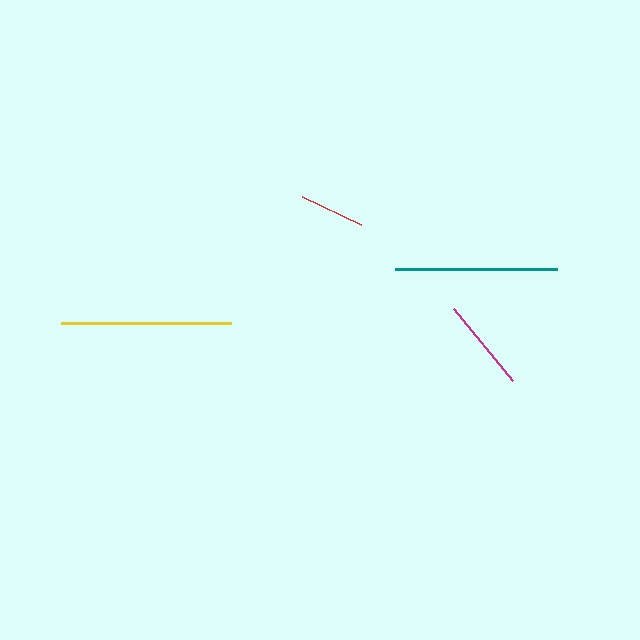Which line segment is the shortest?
The red line is the shortest at approximately 66 pixels.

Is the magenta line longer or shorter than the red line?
The magenta line is longer than the red line.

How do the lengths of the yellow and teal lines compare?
The yellow and teal lines are approximately the same length.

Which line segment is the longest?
The yellow line is the longest at approximately 170 pixels.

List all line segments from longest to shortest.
From longest to shortest: yellow, teal, magenta, red.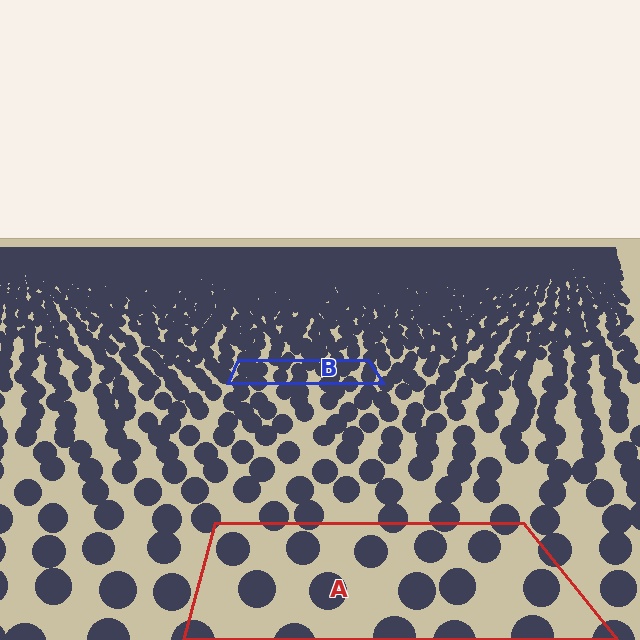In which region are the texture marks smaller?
The texture marks are smaller in region B, because it is farther away.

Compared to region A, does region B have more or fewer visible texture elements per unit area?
Region B has more texture elements per unit area — they are packed more densely because it is farther away.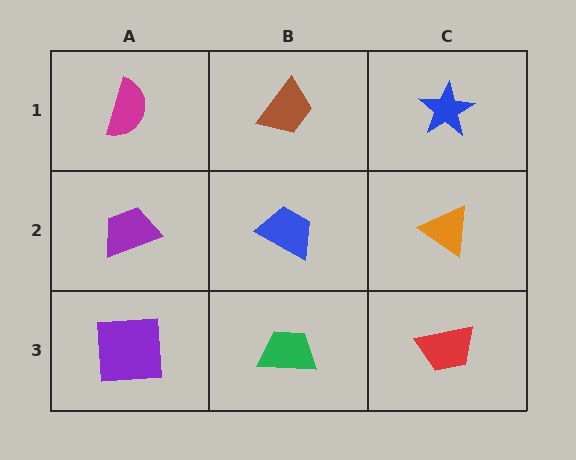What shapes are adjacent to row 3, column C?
An orange triangle (row 2, column C), a green trapezoid (row 3, column B).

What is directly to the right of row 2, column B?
An orange triangle.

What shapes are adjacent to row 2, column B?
A brown trapezoid (row 1, column B), a green trapezoid (row 3, column B), a purple trapezoid (row 2, column A), an orange triangle (row 2, column C).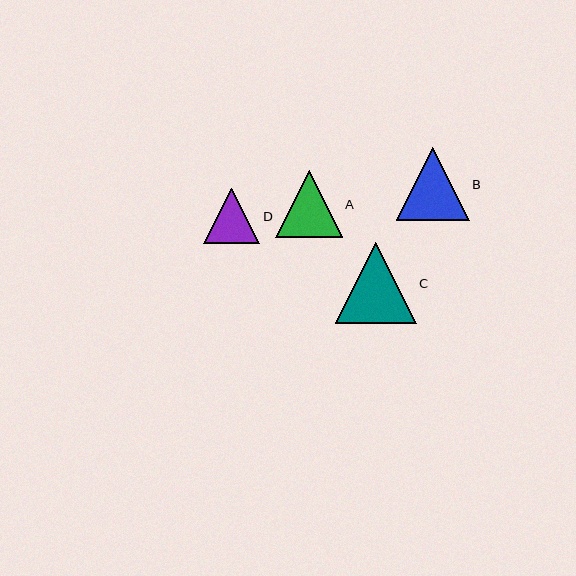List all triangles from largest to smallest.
From largest to smallest: C, B, A, D.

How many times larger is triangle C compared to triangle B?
Triangle C is approximately 1.1 times the size of triangle B.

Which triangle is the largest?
Triangle C is the largest with a size of approximately 81 pixels.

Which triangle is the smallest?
Triangle D is the smallest with a size of approximately 56 pixels.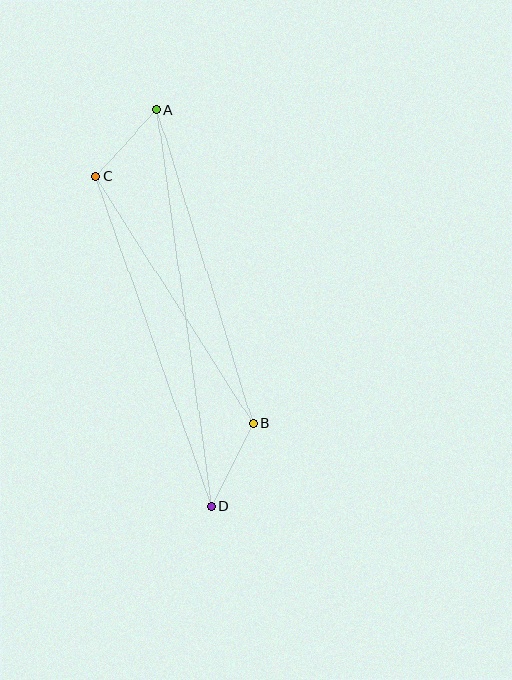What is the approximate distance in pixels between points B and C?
The distance between B and C is approximately 293 pixels.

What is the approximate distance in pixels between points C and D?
The distance between C and D is approximately 350 pixels.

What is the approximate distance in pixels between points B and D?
The distance between B and D is approximately 93 pixels.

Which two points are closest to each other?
Points A and C are closest to each other.